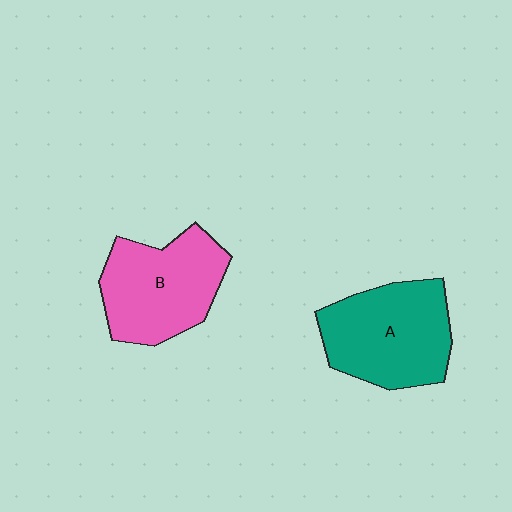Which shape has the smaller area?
Shape B (pink).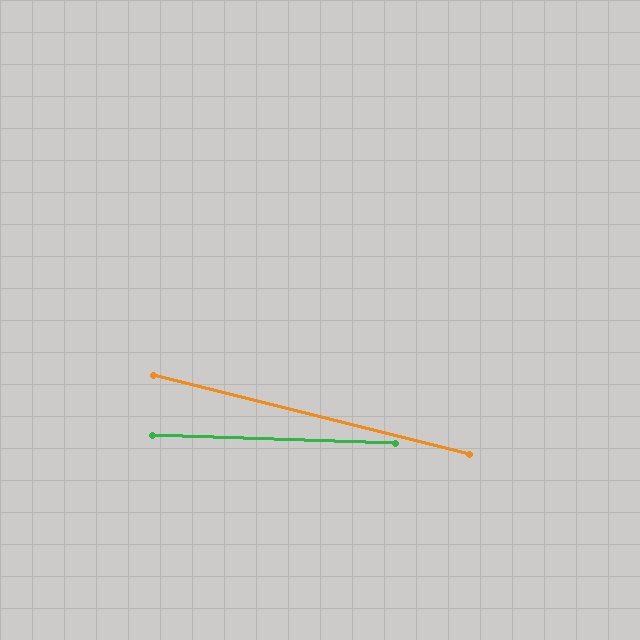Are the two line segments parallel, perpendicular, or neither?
Neither parallel nor perpendicular — they differ by about 12°.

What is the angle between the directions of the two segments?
Approximately 12 degrees.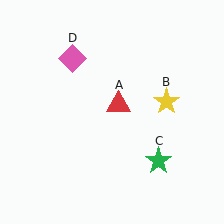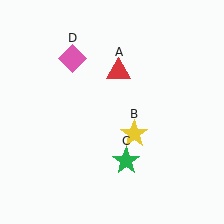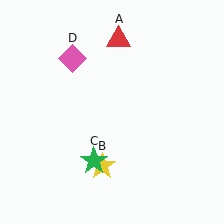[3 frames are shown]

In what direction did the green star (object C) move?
The green star (object C) moved left.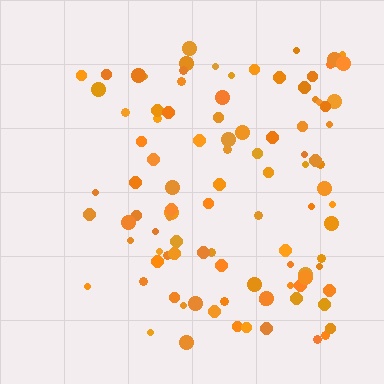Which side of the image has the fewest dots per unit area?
The left.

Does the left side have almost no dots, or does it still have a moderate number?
Still a moderate number, just noticeably fewer than the right.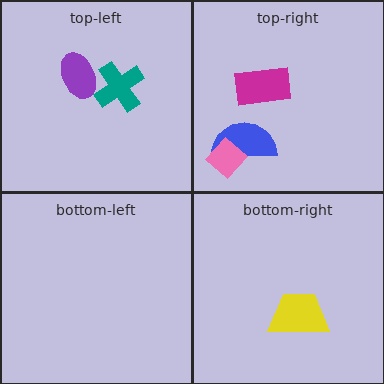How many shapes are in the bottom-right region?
1.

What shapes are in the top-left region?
The purple ellipse, the teal cross.